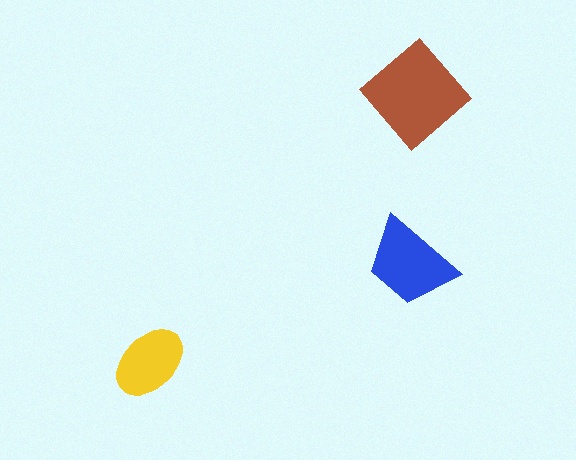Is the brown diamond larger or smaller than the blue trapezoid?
Larger.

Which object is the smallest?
The yellow ellipse.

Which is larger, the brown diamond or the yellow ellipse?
The brown diamond.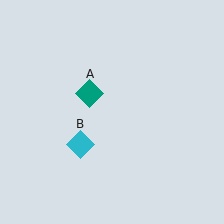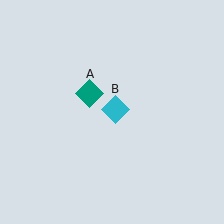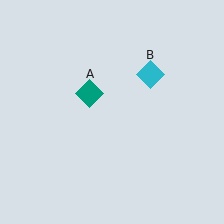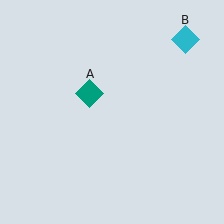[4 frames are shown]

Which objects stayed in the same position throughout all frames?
Teal diamond (object A) remained stationary.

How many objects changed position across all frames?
1 object changed position: cyan diamond (object B).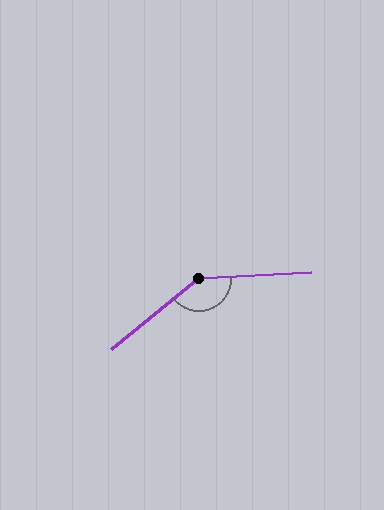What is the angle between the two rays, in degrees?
Approximately 144 degrees.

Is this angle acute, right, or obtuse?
It is obtuse.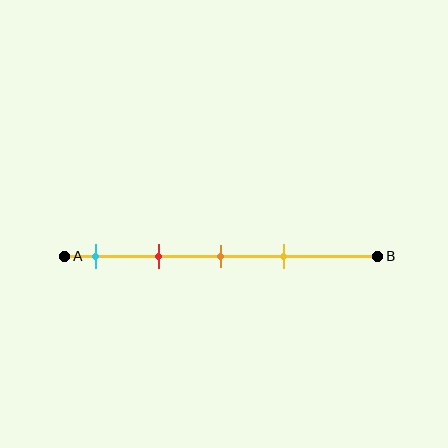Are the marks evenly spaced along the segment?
Yes, the marks are approximately evenly spaced.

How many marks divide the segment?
There are 4 marks dividing the segment.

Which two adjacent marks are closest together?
The orange and yellow marks are the closest adjacent pair.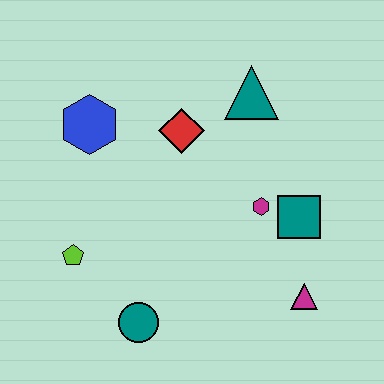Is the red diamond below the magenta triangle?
No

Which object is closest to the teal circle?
The lime pentagon is closest to the teal circle.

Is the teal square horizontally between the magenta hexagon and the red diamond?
No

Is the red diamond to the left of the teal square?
Yes